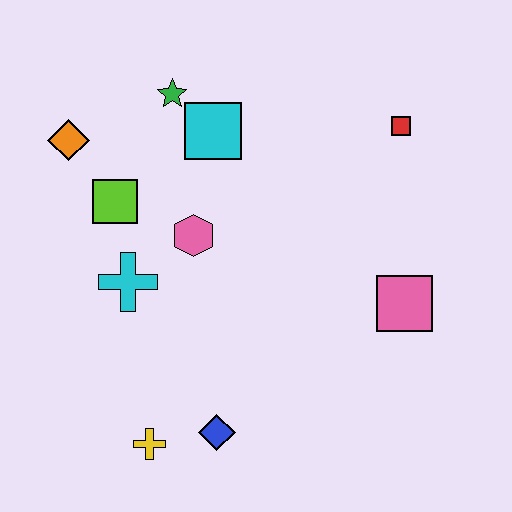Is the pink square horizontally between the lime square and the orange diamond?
No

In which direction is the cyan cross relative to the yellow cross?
The cyan cross is above the yellow cross.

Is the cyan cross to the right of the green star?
No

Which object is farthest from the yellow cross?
The red square is farthest from the yellow cross.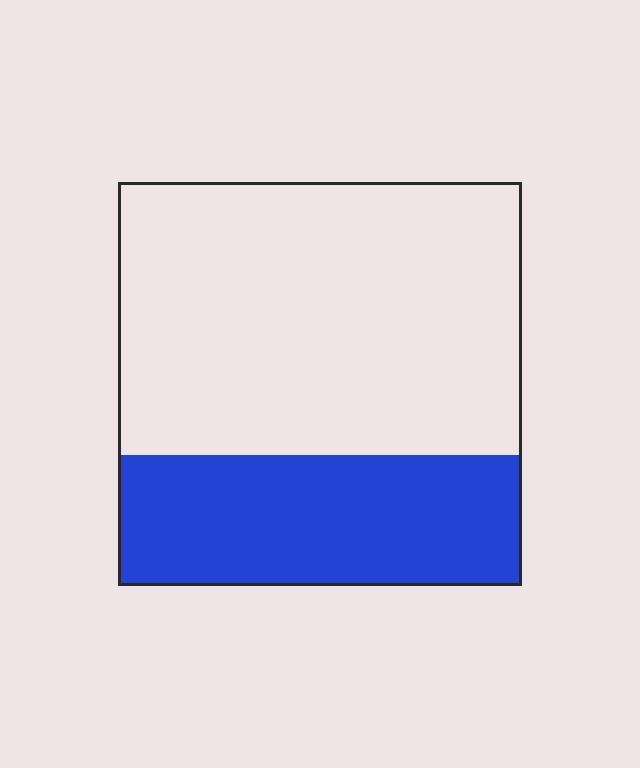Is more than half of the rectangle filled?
No.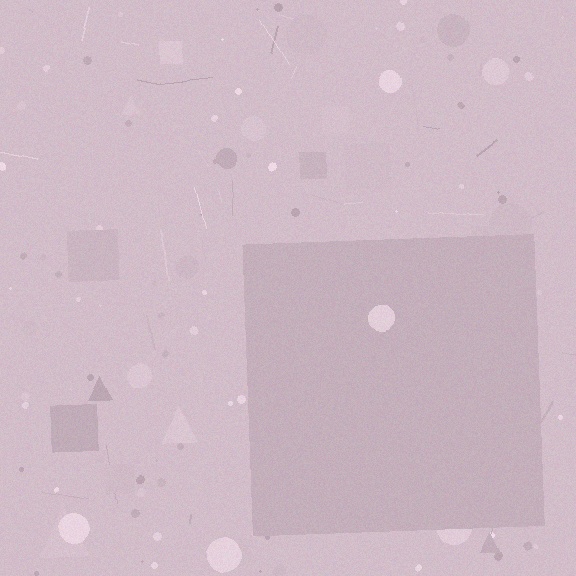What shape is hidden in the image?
A square is hidden in the image.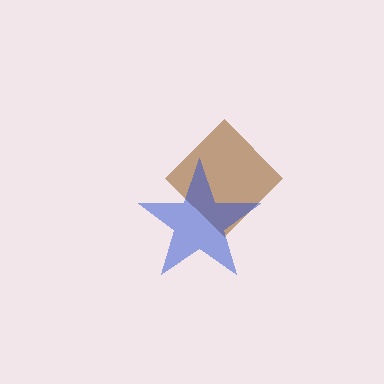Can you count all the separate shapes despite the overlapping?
Yes, there are 2 separate shapes.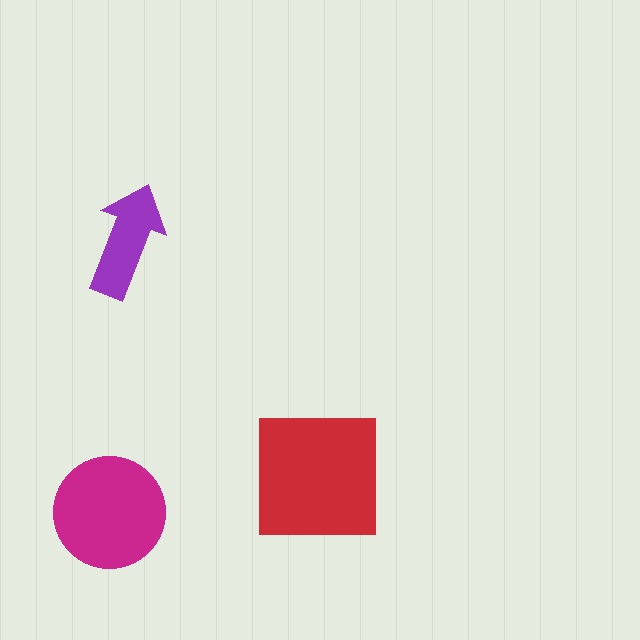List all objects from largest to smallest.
The red square, the magenta circle, the purple arrow.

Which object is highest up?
The purple arrow is topmost.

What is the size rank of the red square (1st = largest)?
1st.